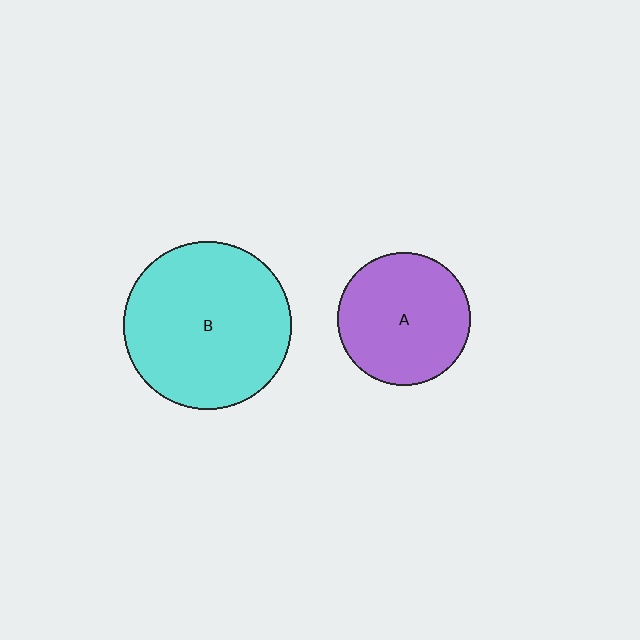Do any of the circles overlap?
No, none of the circles overlap.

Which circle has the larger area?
Circle B (cyan).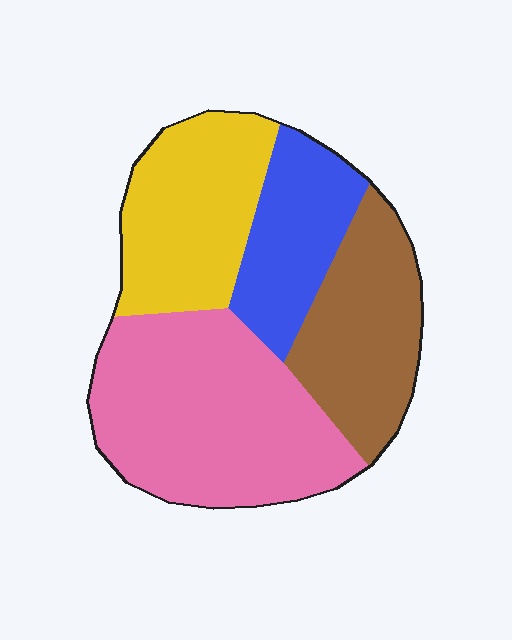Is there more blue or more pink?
Pink.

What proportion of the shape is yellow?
Yellow takes up about one quarter (1/4) of the shape.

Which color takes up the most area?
Pink, at roughly 40%.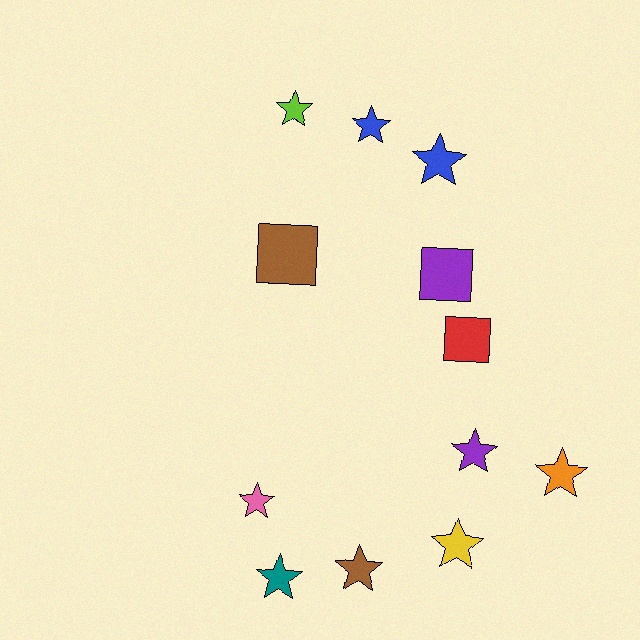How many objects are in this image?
There are 12 objects.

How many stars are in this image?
There are 9 stars.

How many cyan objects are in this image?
There are no cyan objects.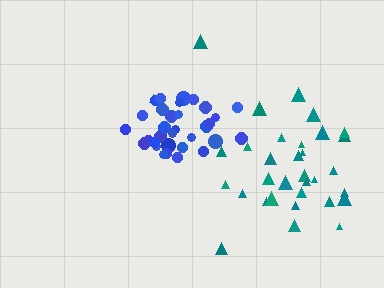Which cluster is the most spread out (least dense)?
Teal.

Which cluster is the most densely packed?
Blue.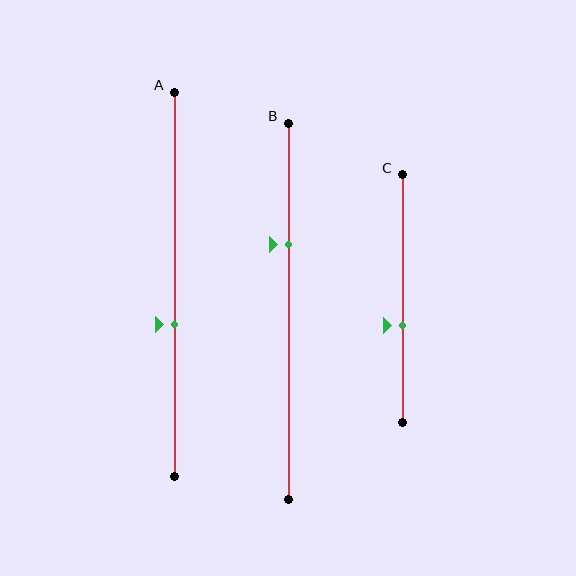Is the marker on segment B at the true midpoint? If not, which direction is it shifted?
No, the marker on segment B is shifted upward by about 18% of the segment length.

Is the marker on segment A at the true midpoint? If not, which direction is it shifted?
No, the marker on segment A is shifted downward by about 10% of the segment length.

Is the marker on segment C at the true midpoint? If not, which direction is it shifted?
No, the marker on segment C is shifted downward by about 11% of the segment length.